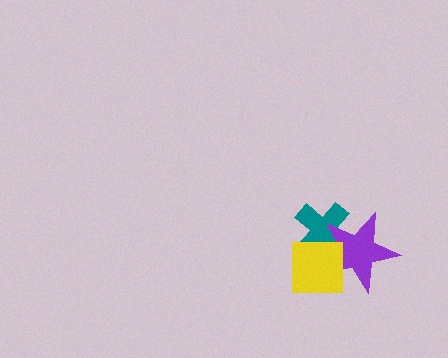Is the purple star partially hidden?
Yes, it is partially covered by another shape.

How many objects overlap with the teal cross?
2 objects overlap with the teal cross.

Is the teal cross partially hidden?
Yes, it is partially covered by another shape.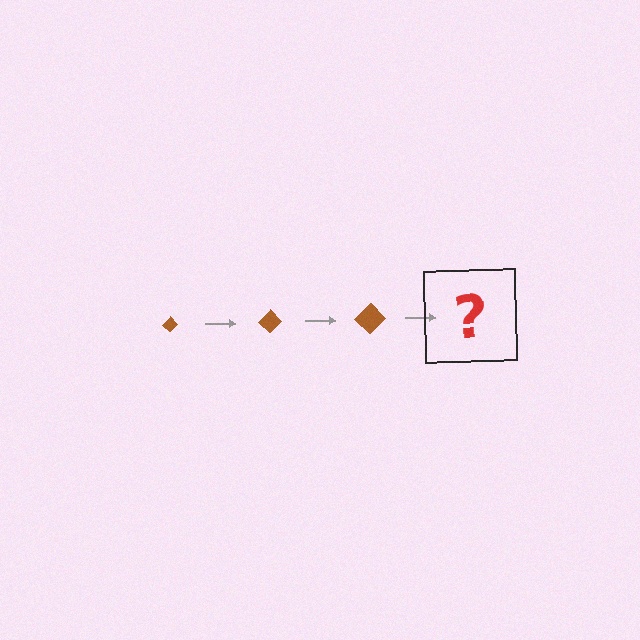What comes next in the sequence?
The next element should be a brown diamond, larger than the previous one.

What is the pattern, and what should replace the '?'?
The pattern is that the diamond gets progressively larger each step. The '?' should be a brown diamond, larger than the previous one.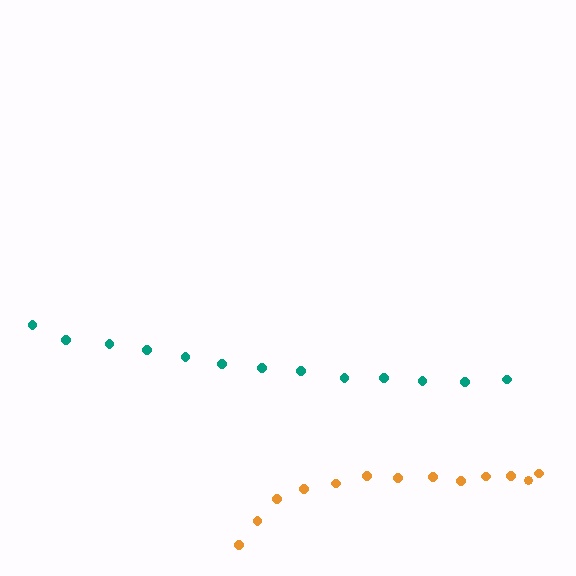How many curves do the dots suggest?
There are 2 distinct paths.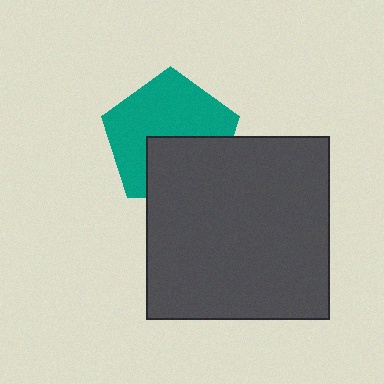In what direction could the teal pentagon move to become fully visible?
The teal pentagon could move up. That would shift it out from behind the dark gray square entirely.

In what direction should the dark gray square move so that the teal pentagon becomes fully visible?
The dark gray square should move down. That is the shortest direction to clear the overlap and leave the teal pentagon fully visible.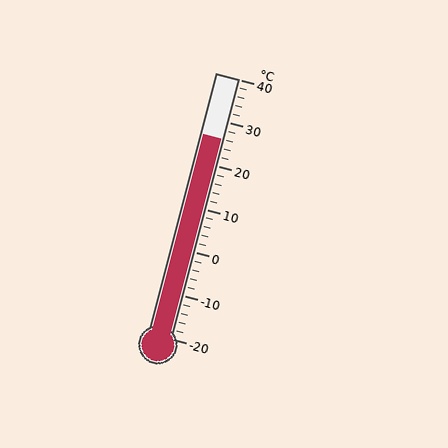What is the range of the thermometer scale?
The thermometer scale ranges from -20°C to 40°C.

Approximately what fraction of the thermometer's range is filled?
The thermometer is filled to approximately 75% of its range.